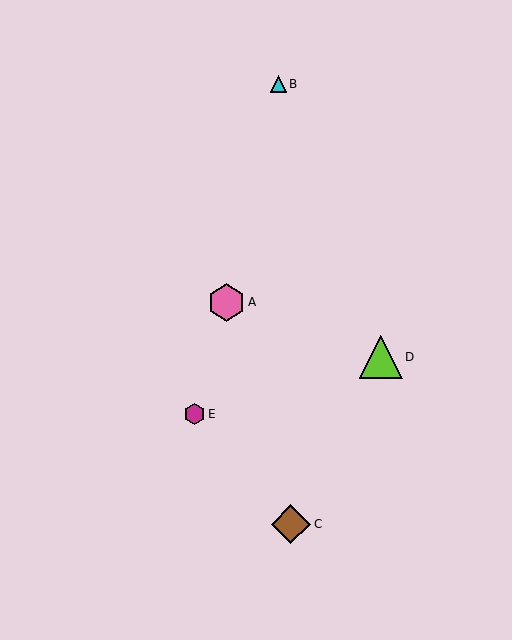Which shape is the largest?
The lime triangle (labeled D) is the largest.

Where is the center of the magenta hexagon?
The center of the magenta hexagon is at (195, 414).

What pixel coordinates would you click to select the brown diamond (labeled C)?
Click at (291, 524) to select the brown diamond C.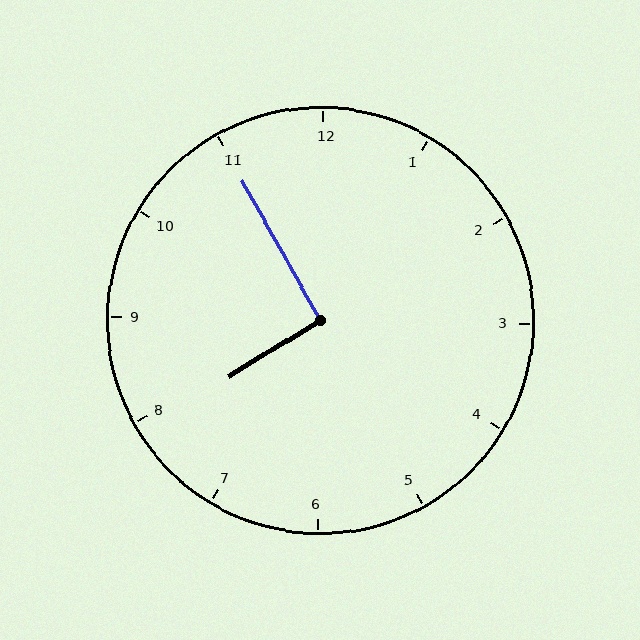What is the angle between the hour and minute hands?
Approximately 92 degrees.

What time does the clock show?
7:55.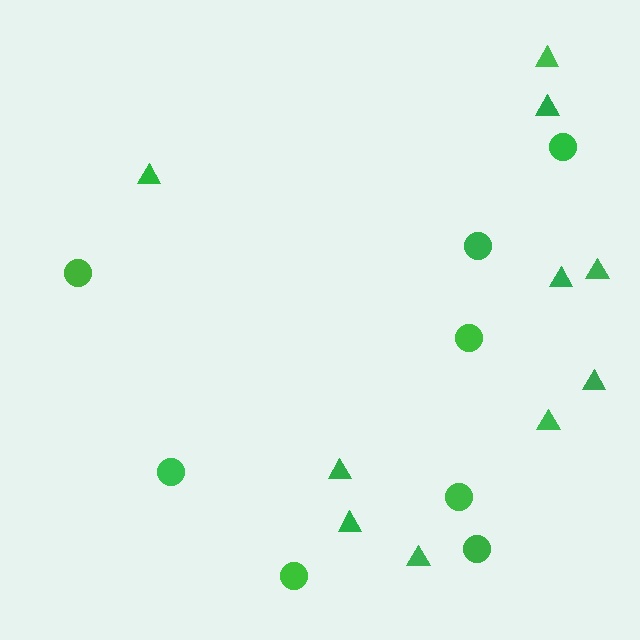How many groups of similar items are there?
There are 2 groups: one group of circles (8) and one group of triangles (10).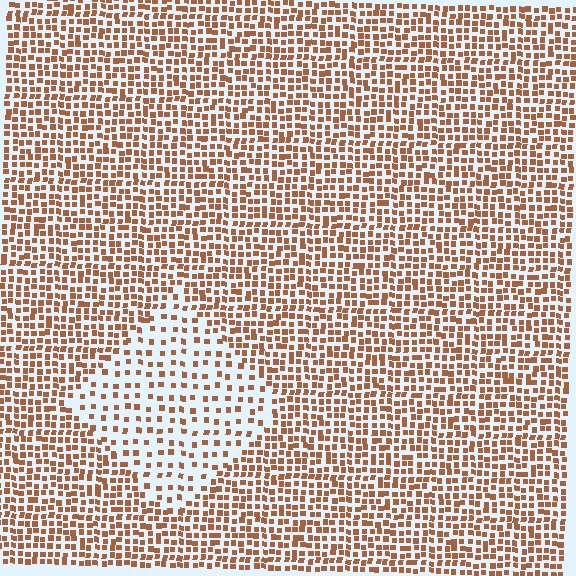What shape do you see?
I see a diamond.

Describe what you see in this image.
The image contains small brown elements arranged at two different densities. A diamond-shaped region is visible where the elements are less densely packed than the surrounding area.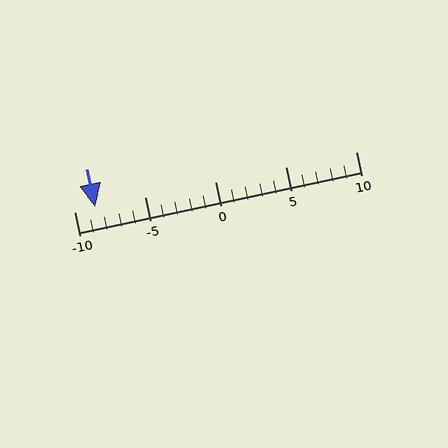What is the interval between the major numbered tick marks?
The major tick marks are spaced 5 units apart.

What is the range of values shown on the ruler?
The ruler shows values from -10 to 10.